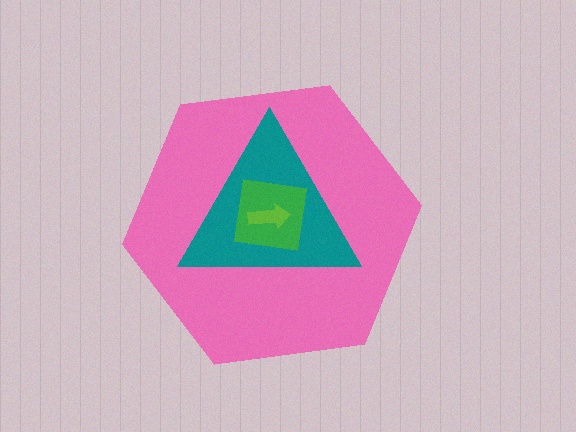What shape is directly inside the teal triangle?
The green square.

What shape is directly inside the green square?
The lime arrow.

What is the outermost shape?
The pink hexagon.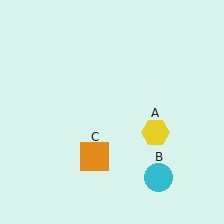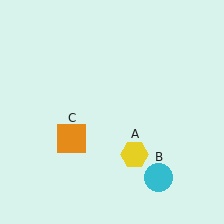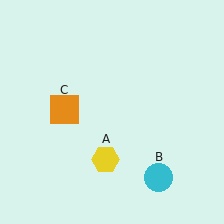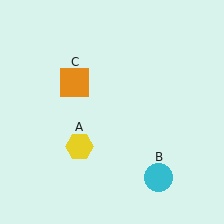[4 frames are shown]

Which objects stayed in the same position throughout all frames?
Cyan circle (object B) remained stationary.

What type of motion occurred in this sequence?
The yellow hexagon (object A), orange square (object C) rotated clockwise around the center of the scene.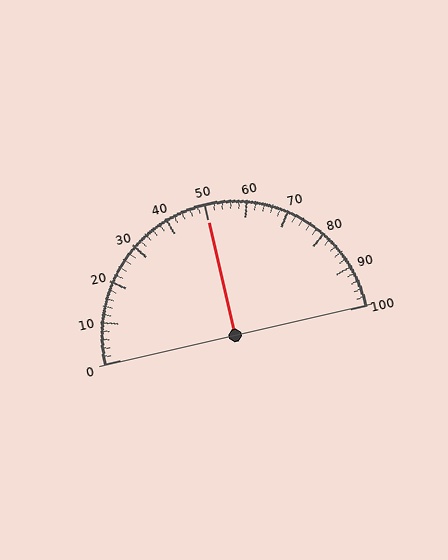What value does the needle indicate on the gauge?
The needle indicates approximately 50.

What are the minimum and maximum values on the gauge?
The gauge ranges from 0 to 100.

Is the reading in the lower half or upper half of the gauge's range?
The reading is in the upper half of the range (0 to 100).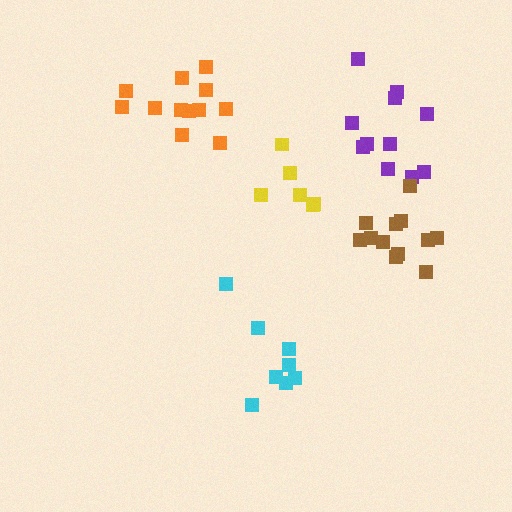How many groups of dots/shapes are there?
There are 5 groups.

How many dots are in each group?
Group 1: 6 dots, Group 2: 11 dots, Group 3: 12 dots, Group 4: 8 dots, Group 5: 12 dots (49 total).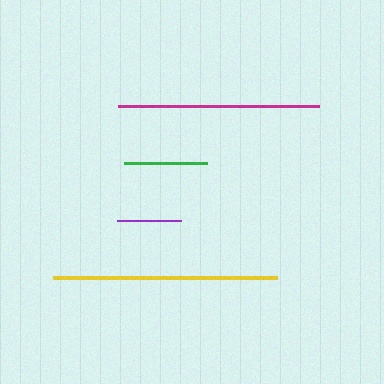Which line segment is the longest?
The yellow line is the longest at approximately 224 pixels.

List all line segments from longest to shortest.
From longest to shortest: yellow, magenta, green, purple.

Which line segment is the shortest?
The purple line is the shortest at approximately 64 pixels.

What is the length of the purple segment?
The purple segment is approximately 64 pixels long.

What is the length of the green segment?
The green segment is approximately 83 pixels long.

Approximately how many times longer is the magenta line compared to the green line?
The magenta line is approximately 2.4 times the length of the green line.